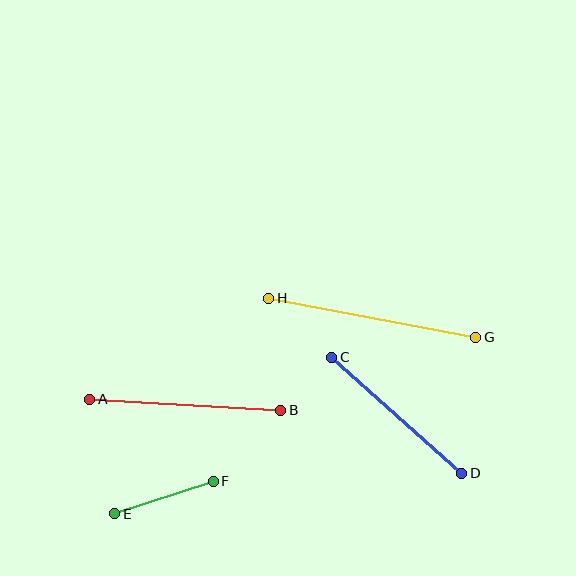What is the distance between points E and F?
The distance is approximately 104 pixels.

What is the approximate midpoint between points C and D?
The midpoint is at approximately (397, 415) pixels.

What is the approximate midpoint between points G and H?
The midpoint is at approximately (372, 318) pixels.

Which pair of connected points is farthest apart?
Points G and H are farthest apart.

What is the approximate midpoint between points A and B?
The midpoint is at approximately (185, 405) pixels.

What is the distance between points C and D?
The distance is approximately 174 pixels.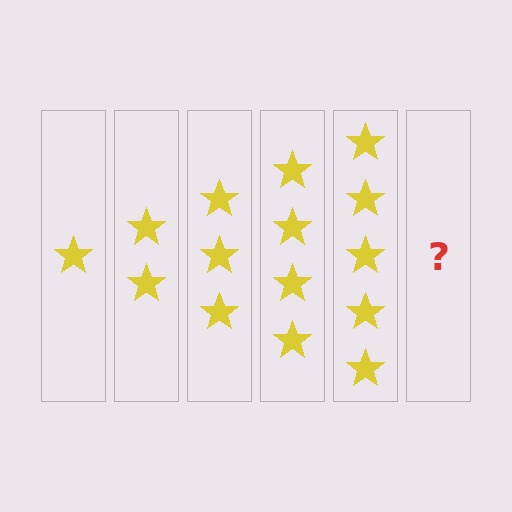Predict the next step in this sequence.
The next step is 6 stars.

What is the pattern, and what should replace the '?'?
The pattern is that each step adds one more star. The '?' should be 6 stars.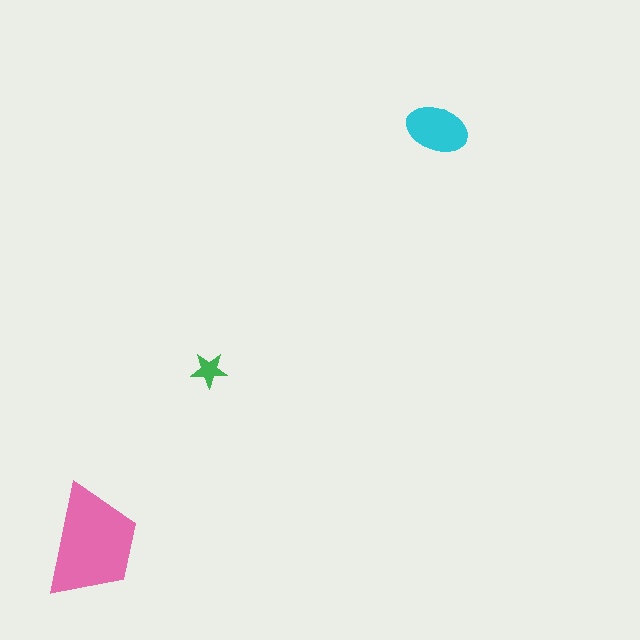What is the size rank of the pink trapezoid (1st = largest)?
1st.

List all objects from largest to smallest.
The pink trapezoid, the cyan ellipse, the green star.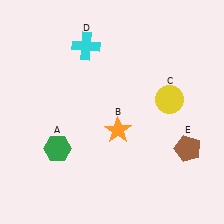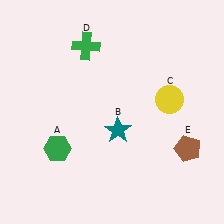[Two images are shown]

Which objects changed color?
B changed from orange to teal. D changed from cyan to green.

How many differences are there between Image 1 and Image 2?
There are 2 differences between the two images.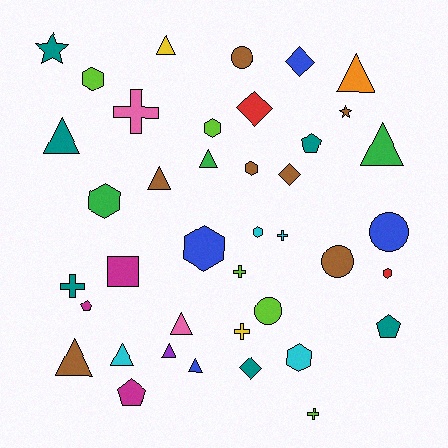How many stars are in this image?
There are 2 stars.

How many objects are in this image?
There are 40 objects.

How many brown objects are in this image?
There are 7 brown objects.